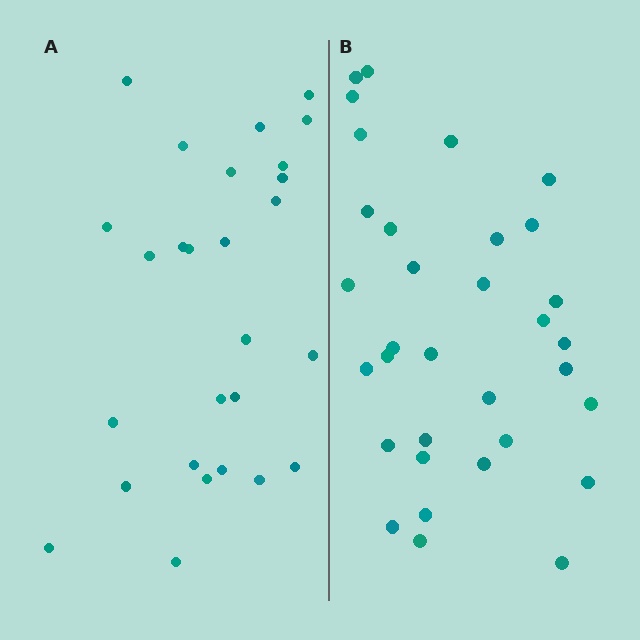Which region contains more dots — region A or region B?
Region B (the right region) has more dots.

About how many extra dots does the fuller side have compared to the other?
Region B has about 6 more dots than region A.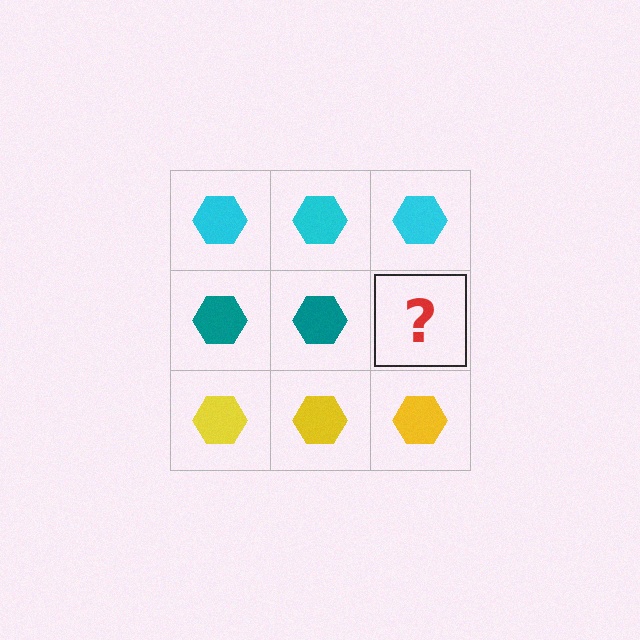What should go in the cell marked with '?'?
The missing cell should contain a teal hexagon.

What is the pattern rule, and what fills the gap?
The rule is that each row has a consistent color. The gap should be filled with a teal hexagon.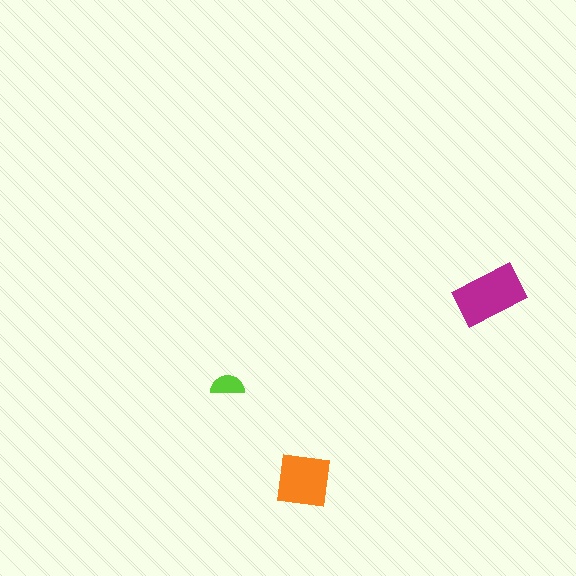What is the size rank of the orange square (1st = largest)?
2nd.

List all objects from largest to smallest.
The magenta rectangle, the orange square, the lime semicircle.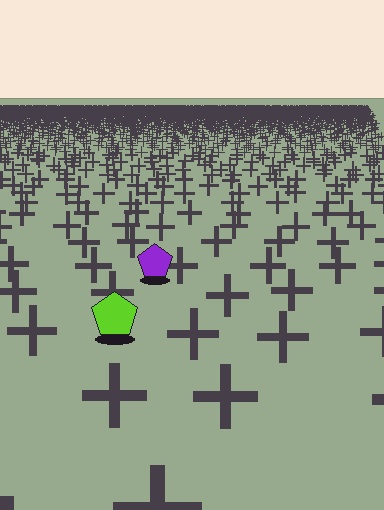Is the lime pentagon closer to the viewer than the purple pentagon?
Yes. The lime pentagon is closer — you can tell from the texture gradient: the ground texture is coarser near it.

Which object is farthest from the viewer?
The purple pentagon is farthest from the viewer. It appears smaller and the ground texture around it is denser.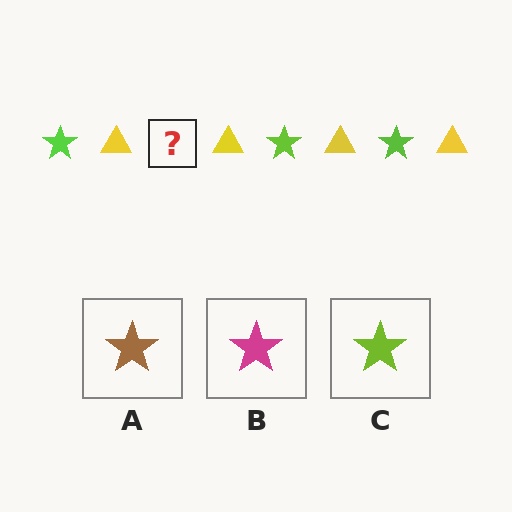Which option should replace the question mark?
Option C.